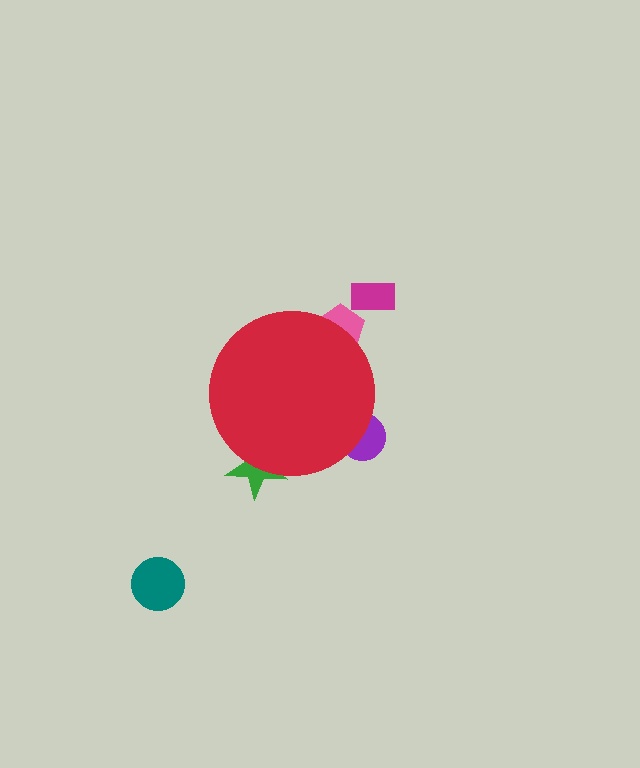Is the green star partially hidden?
Yes, the green star is partially hidden behind the red circle.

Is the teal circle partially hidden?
No, the teal circle is fully visible.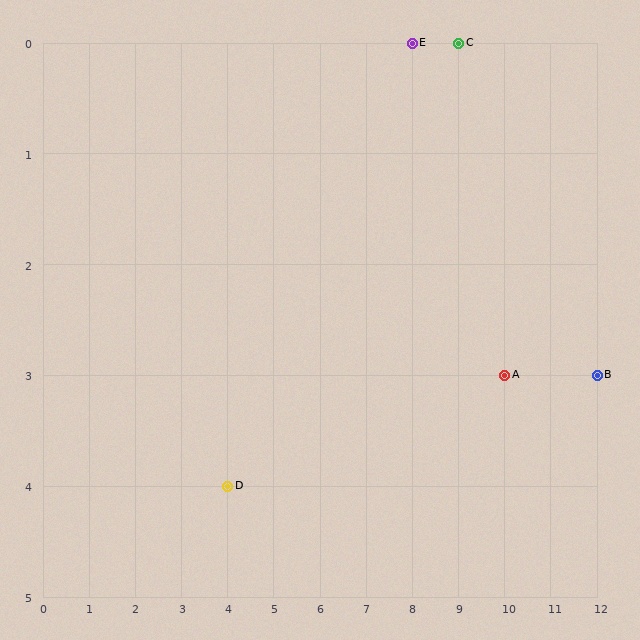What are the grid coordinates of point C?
Point C is at grid coordinates (9, 0).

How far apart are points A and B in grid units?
Points A and B are 2 columns apart.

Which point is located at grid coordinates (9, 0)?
Point C is at (9, 0).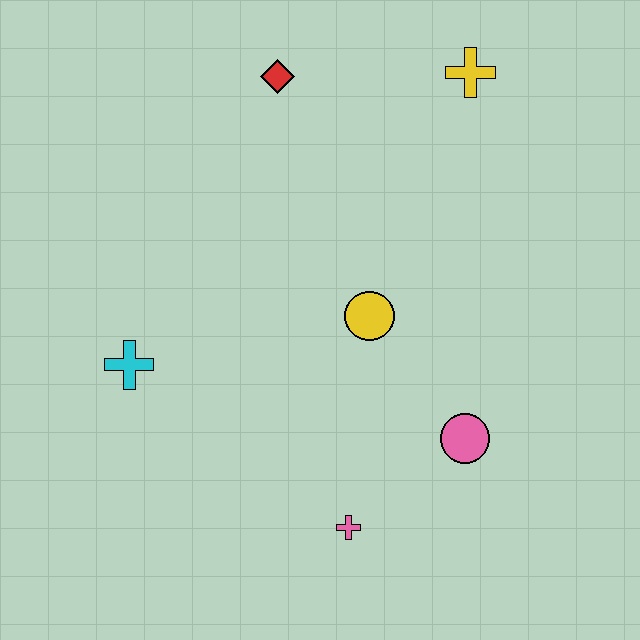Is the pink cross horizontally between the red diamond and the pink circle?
Yes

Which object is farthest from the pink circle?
The red diamond is farthest from the pink circle.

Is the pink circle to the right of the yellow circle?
Yes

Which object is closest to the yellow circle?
The pink circle is closest to the yellow circle.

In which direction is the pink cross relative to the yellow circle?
The pink cross is below the yellow circle.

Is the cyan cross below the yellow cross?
Yes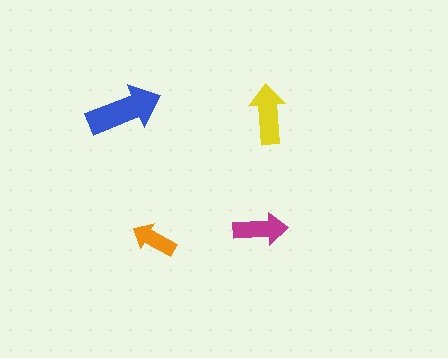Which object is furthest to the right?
The yellow arrow is rightmost.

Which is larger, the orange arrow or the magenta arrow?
The magenta one.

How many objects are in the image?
There are 4 objects in the image.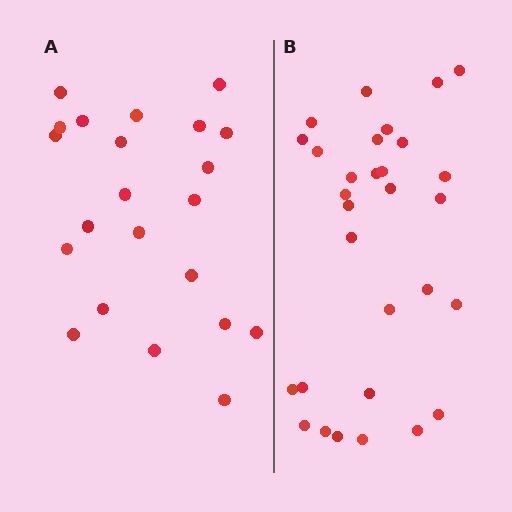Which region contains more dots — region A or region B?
Region B (the right region) has more dots.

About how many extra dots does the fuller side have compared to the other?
Region B has roughly 8 or so more dots than region A.